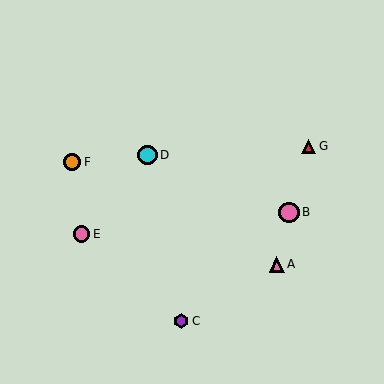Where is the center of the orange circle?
The center of the orange circle is at (72, 162).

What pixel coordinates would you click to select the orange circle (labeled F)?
Click at (72, 162) to select the orange circle F.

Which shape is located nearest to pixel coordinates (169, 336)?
The purple hexagon (labeled C) at (181, 321) is nearest to that location.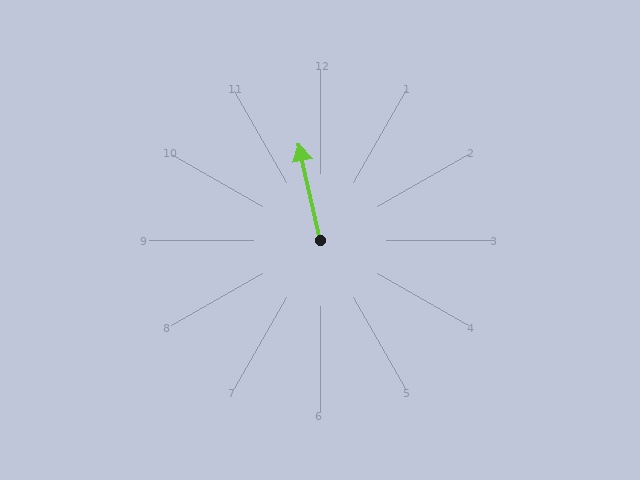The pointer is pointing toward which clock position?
Roughly 12 o'clock.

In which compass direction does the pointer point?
North.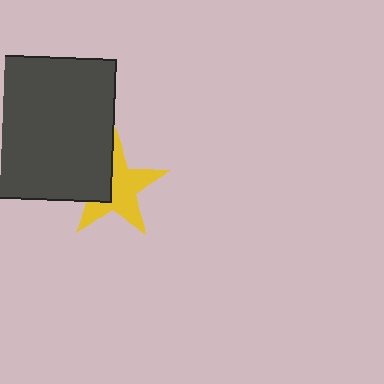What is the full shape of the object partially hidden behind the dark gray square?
The partially hidden object is a yellow star.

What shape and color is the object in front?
The object in front is a dark gray square.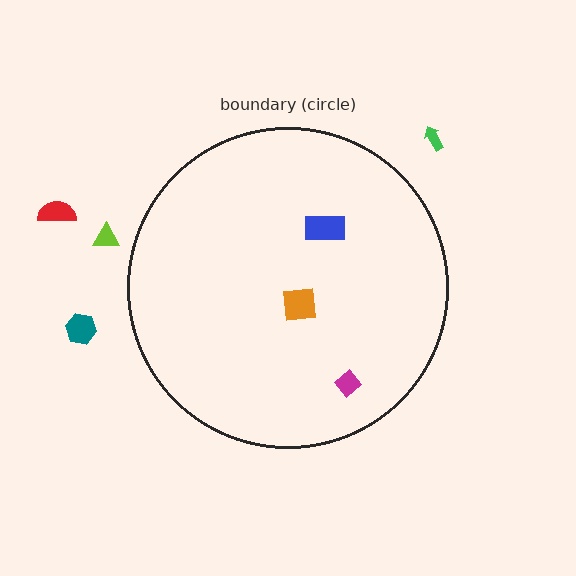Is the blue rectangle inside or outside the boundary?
Inside.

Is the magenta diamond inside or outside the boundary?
Inside.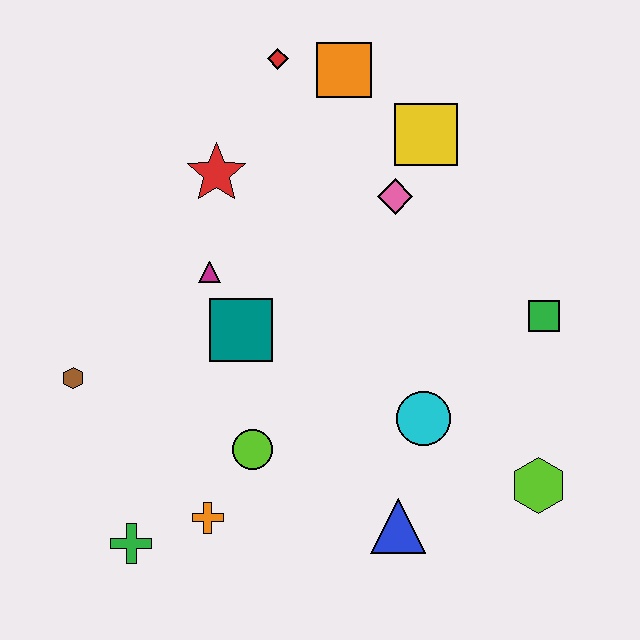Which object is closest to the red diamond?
The orange square is closest to the red diamond.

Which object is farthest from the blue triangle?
The red diamond is farthest from the blue triangle.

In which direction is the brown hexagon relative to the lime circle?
The brown hexagon is to the left of the lime circle.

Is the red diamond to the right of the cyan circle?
No